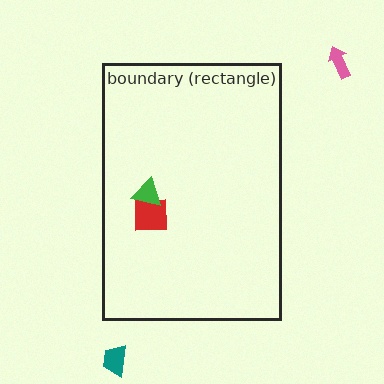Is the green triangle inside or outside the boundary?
Inside.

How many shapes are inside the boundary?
2 inside, 2 outside.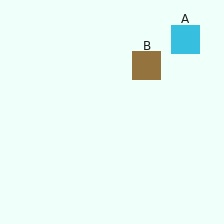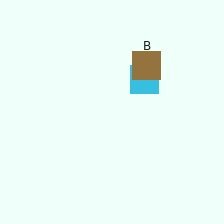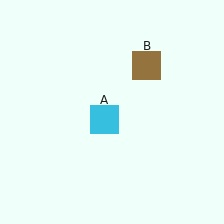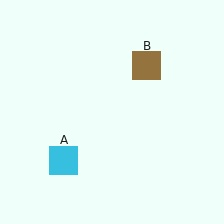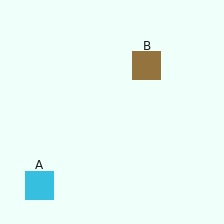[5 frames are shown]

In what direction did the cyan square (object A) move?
The cyan square (object A) moved down and to the left.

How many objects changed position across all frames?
1 object changed position: cyan square (object A).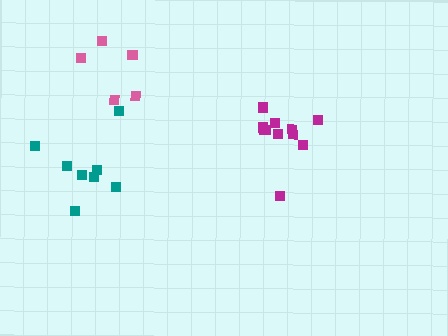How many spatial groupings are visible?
There are 3 spatial groupings.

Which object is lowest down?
The teal cluster is bottommost.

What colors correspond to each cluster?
The clusters are colored: magenta, pink, teal.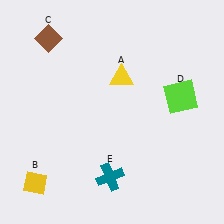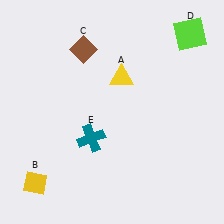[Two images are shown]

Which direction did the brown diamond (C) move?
The brown diamond (C) moved right.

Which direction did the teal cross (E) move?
The teal cross (E) moved up.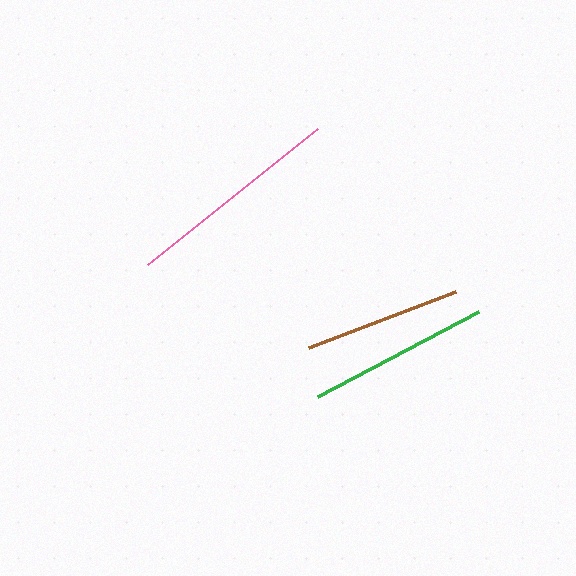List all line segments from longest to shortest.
From longest to shortest: pink, green, brown.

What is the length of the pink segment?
The pink segment is approximately 217 pixels long.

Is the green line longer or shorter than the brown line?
The green line is longer than the brown line.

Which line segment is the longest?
The pink line is the longest at approximately 217 pixels.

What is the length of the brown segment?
The brown segment is approximately 158 pixels long.